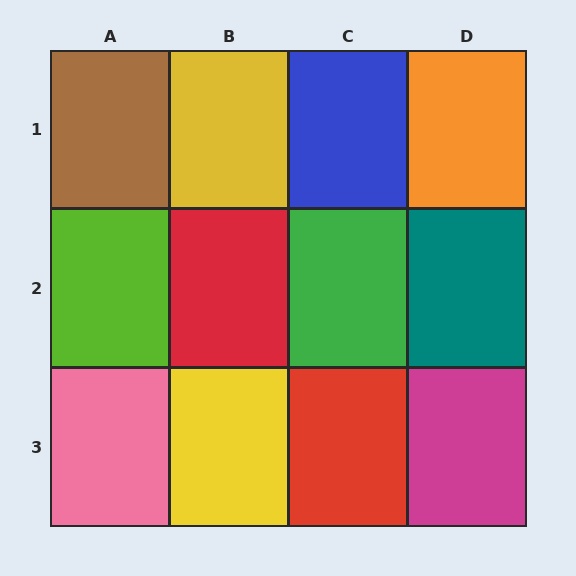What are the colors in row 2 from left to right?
Lime, red, green, teal.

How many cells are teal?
1 cell is teal.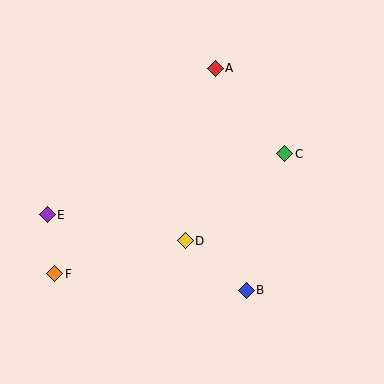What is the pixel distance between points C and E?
The distance between C and E is 245 pixels.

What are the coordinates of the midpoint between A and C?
The midpoint between A and C is at (250, 111).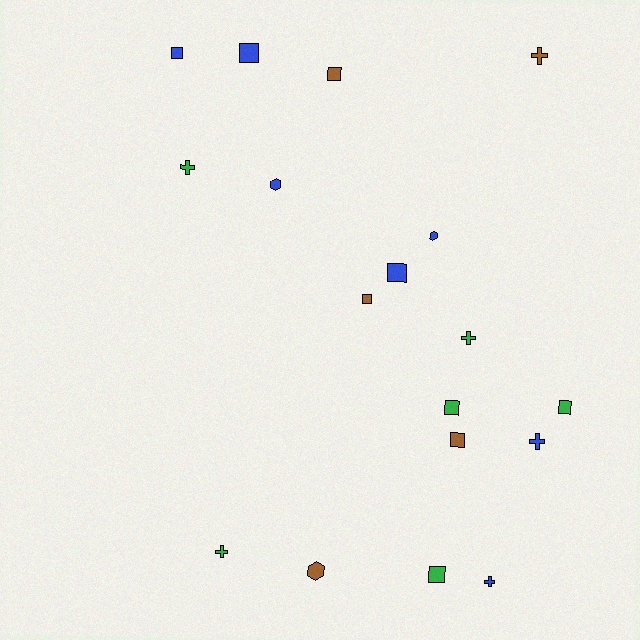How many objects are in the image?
There are 18 objects.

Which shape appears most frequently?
Square, with 9 objects.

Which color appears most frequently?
Blue, with 7 objects.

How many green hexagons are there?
There are no green hexagons.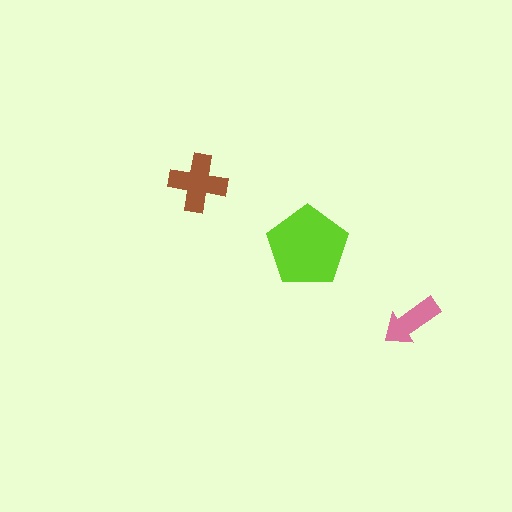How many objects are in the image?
There are 3 objects in the image.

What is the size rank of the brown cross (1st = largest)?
2nd.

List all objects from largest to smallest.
The lime pentagon, the brown cross, the pink arrow.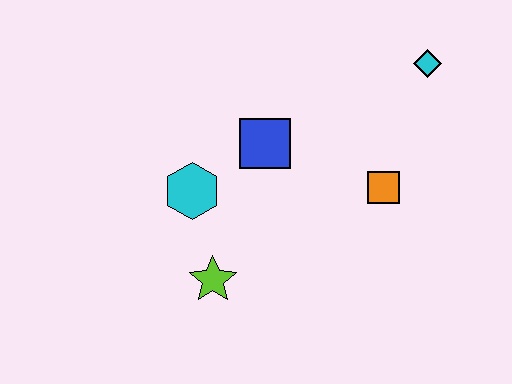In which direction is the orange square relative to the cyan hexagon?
The orange square is to the right of the cyan hexagon.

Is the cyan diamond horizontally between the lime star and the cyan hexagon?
No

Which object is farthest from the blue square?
The cyan diamond is farthest from the blue square.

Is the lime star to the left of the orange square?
Yes